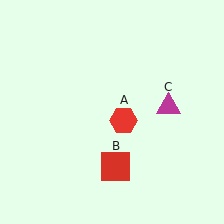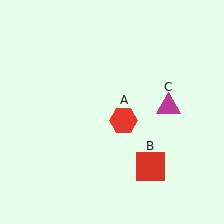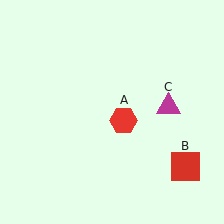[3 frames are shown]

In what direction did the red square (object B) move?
The red square (object B) moved right.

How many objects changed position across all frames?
1 object changed position: red square (object B).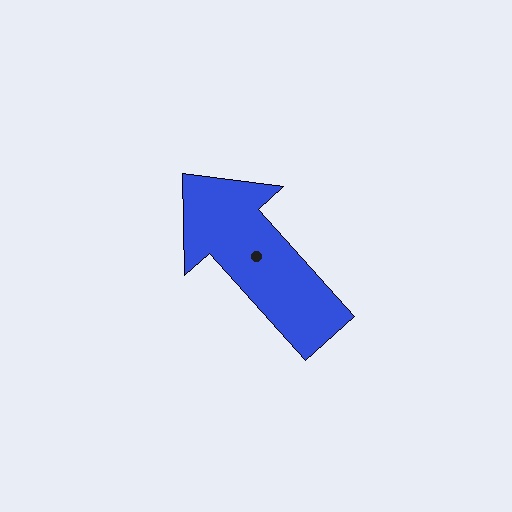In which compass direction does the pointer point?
Northwest.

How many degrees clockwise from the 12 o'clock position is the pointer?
Approximately 318 degrees.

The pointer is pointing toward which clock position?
Roughly 11 o'clock.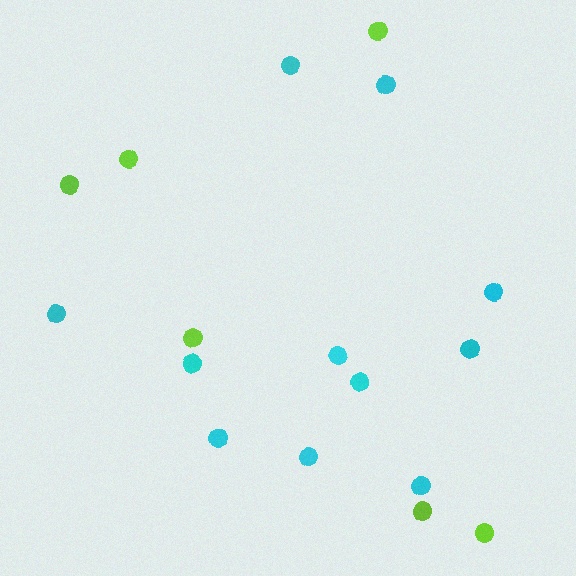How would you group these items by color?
There are 2 groups: one group of cyan circles (11) and one group of lime circles (6).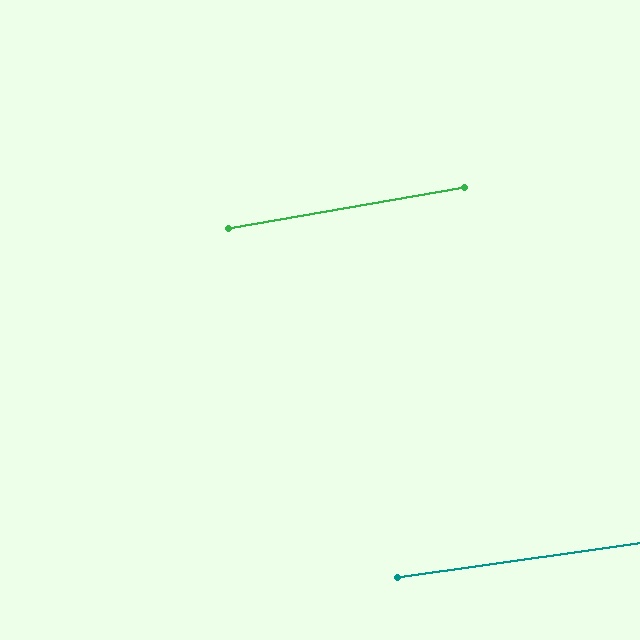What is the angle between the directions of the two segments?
Approximately 2 degrees.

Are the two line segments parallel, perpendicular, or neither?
Parallel — their directions differ by only 1.7°.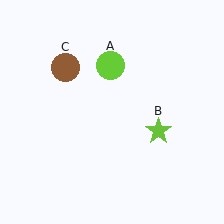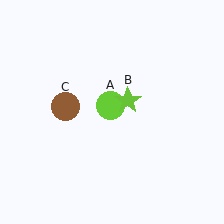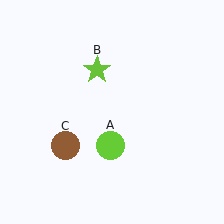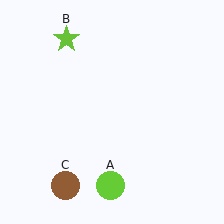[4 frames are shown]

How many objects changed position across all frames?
3 objects changed position: lime circle (object A), lime star (object B), brown circle (object C).